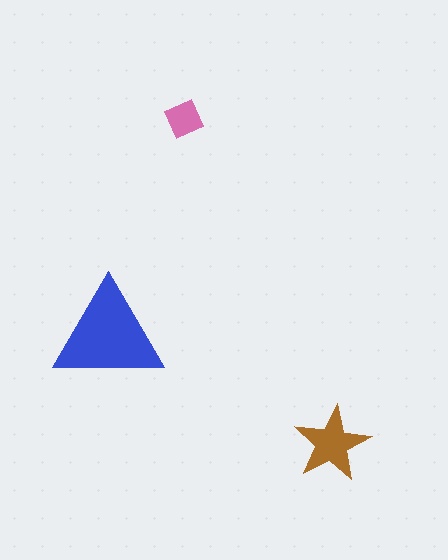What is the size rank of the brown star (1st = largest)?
2nd.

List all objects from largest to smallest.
The blue triangle, the brown star, the pink diamond.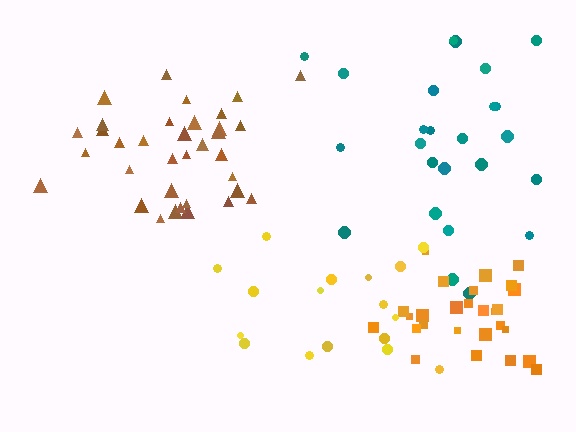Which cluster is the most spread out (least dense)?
Yellow.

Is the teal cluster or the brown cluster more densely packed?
Brown.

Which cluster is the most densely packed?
Brown.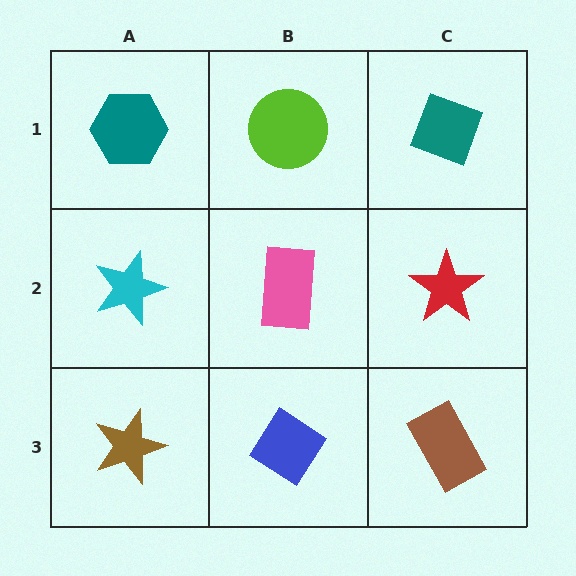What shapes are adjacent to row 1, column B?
A pink rectangle (row 2, column B), a teal hexagon (row 1, column A), a teal diamond (row 1, column C).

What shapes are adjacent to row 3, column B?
A pink rectangle (row 2, column B), a brown star (row 3, column A), a brown rectangle (row 3, column C).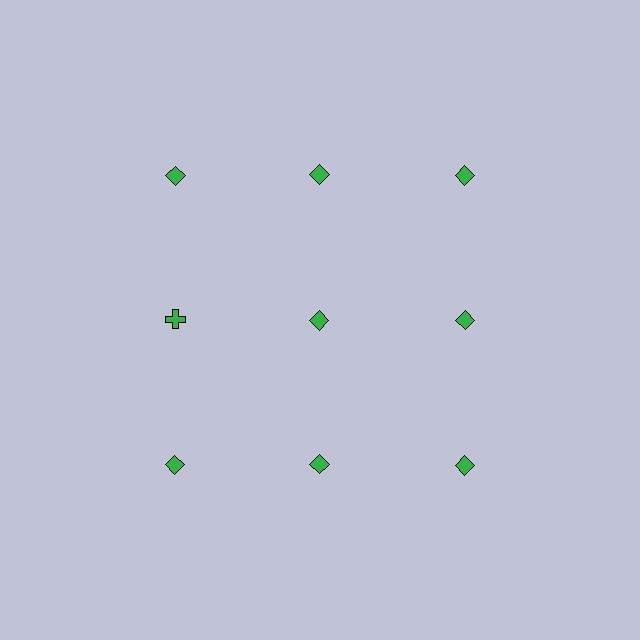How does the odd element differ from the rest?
It has a different shape: cross instead of diamond.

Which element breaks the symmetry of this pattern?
The green cross in the second row, leftmost column breaks the symmetry. All other shapes are green diamonds.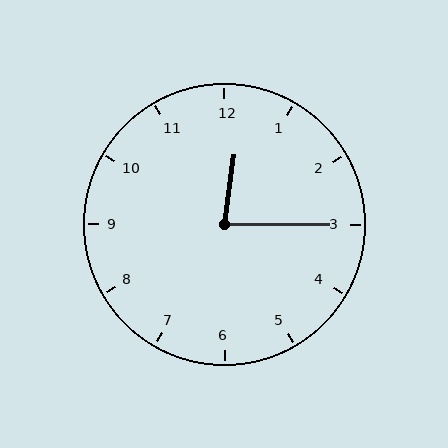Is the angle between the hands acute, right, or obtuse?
It is acute.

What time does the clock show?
12:15.